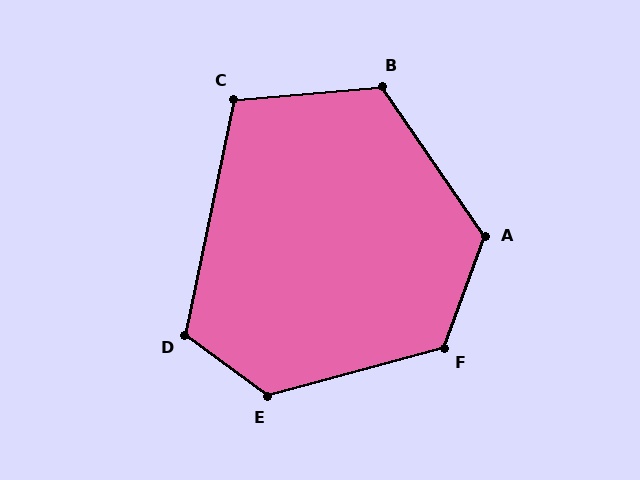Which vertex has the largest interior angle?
E, at approximately 128 degrees.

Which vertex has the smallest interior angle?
C, at approximately 106 degrees.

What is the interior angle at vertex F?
Approximately 125 degrees (obtuse).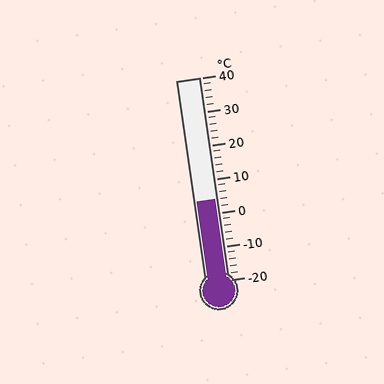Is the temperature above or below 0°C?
The temperature is above 0°C.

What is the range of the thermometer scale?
The thermometer scale ranges from -20°C to 40°C.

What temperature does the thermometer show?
The thermometer shows approximately 4°C.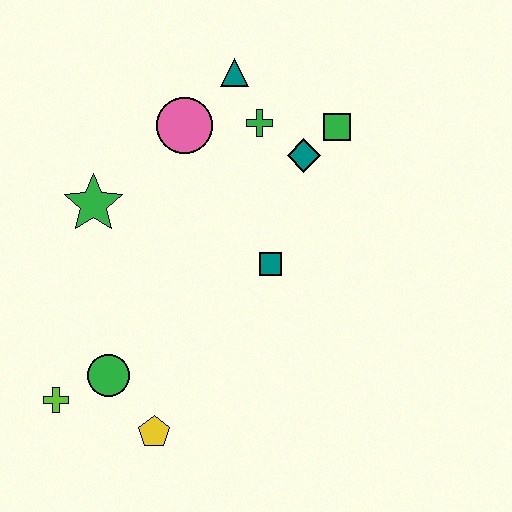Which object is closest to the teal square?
The teal diamond is closest to the teal square.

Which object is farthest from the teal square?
The lime cross is farthest from the teal square.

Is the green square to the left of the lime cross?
No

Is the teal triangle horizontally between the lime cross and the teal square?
Yes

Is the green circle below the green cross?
Yes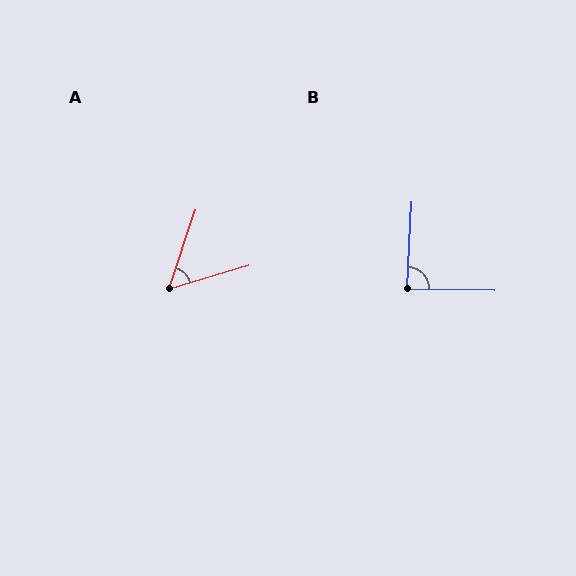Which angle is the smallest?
A, at approximately 54 degrees.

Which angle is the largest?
B, at approximately 88 degrees.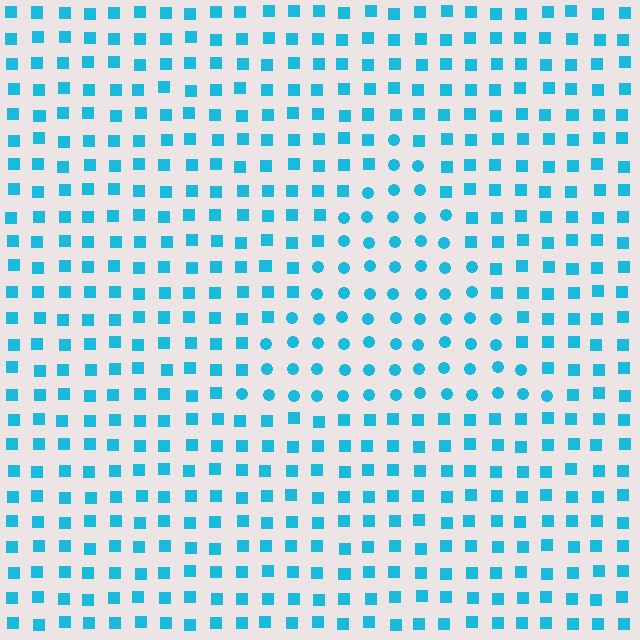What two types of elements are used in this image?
The image uses circles inside the triangle region and squares outside it.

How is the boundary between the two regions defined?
The boundary is defined by a change in element shape: circles inside vs. squares outside. All elements share the same color and spacing.